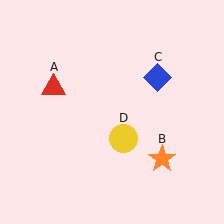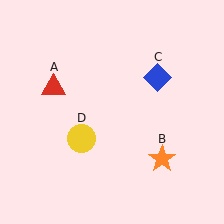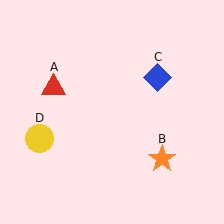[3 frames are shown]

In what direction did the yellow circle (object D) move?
The yellow circle (object D) moved left.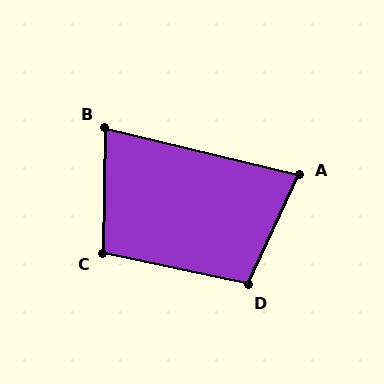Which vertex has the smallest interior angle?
B, at approximately 77 degrees.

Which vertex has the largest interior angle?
D, at approximately 103 degrees.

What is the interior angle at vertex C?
Approximately 101 degrees (obtuse).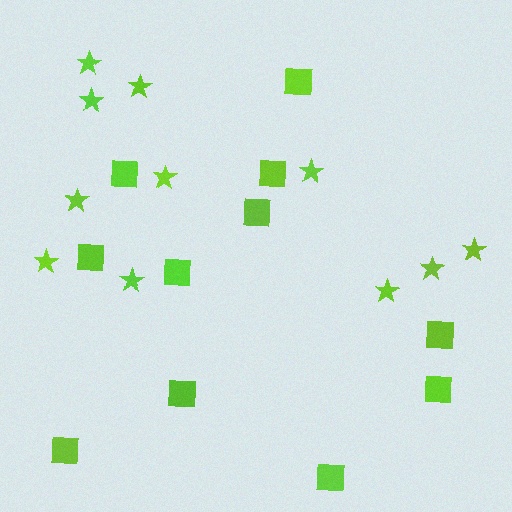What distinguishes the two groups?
There are 2 groups: one group of stars (11) and one group of squares (11).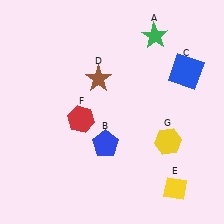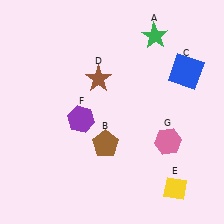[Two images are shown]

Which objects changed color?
B changed from blue to brown. F changed from red to purple. G changed from yellow to pink.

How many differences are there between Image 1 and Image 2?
There are 3 differences between the two images.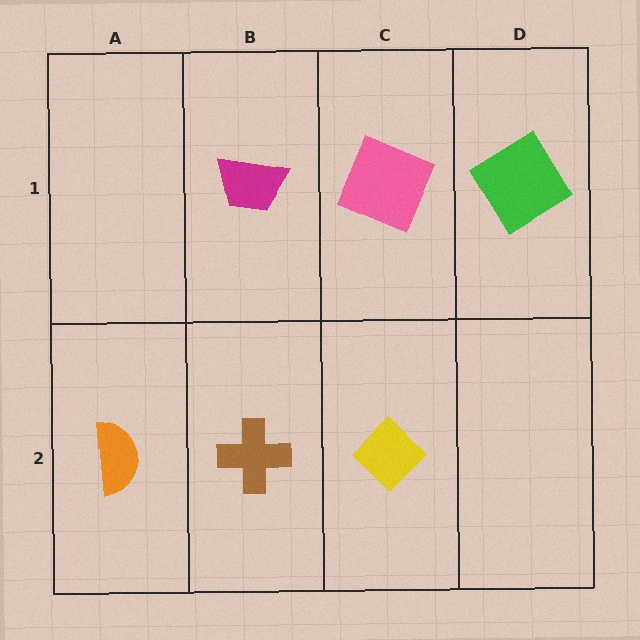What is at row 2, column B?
A brown cross.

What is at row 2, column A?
An orange semicircle.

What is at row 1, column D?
A green diamond.